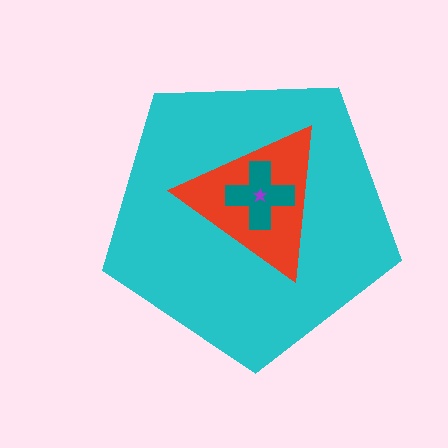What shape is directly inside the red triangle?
The teal cross.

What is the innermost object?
The purple star.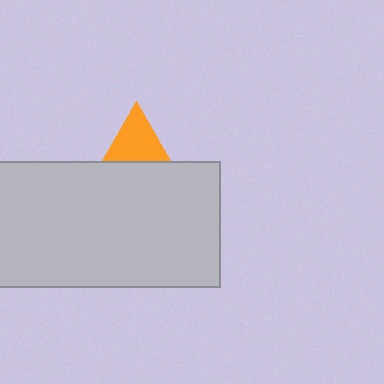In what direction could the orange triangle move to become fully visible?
The orange triangle could move up. That would shift it out from behind the light gray rectangle entirely.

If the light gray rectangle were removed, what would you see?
You would see the complete orange triangle.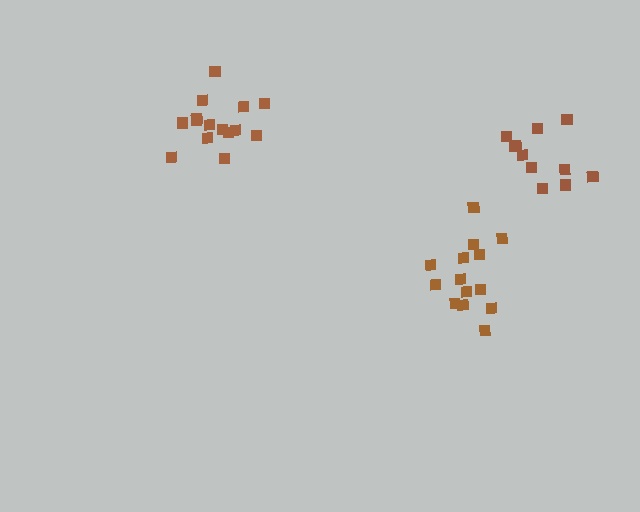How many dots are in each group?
Group 1: 15 dots, Group 2: 14 dots, Group 3: 11 dots (40 total).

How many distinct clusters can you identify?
There are 3 distinct clusters.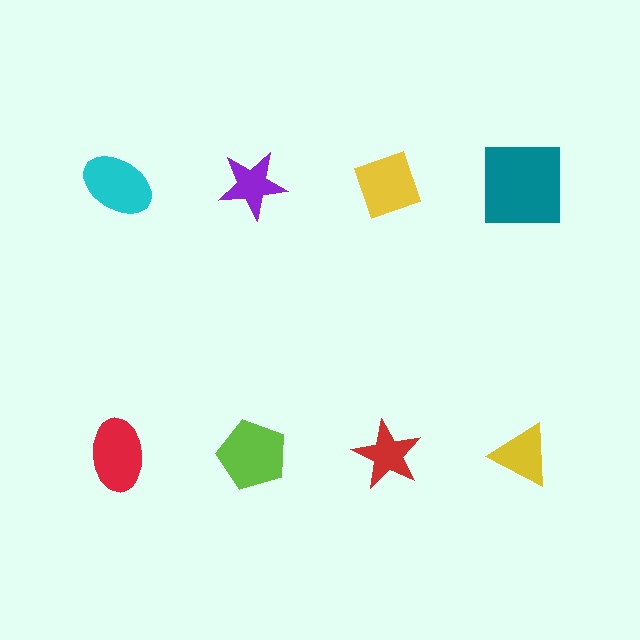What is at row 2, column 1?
A red ellipse.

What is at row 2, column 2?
A lime pentagon.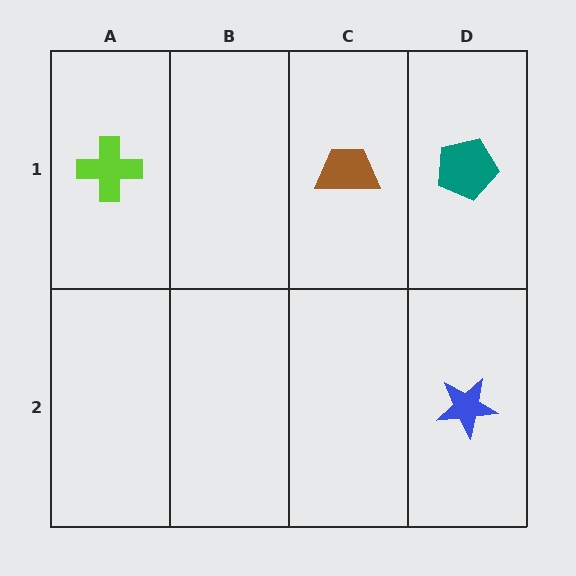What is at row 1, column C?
A brown trapezoid.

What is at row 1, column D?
A teal pentagon.